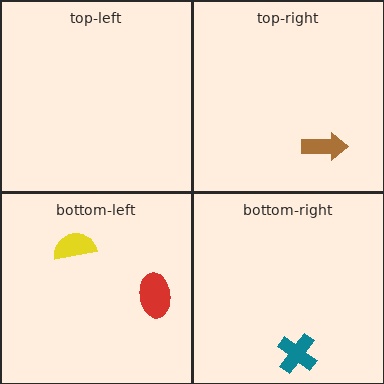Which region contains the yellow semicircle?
The bottom-left region.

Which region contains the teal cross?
The bottom-right region.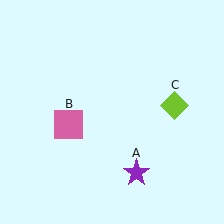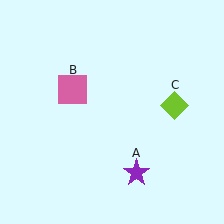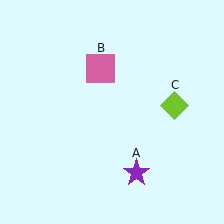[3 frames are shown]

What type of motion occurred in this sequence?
The pink square (object B) rotated clockwise around the center of the scene.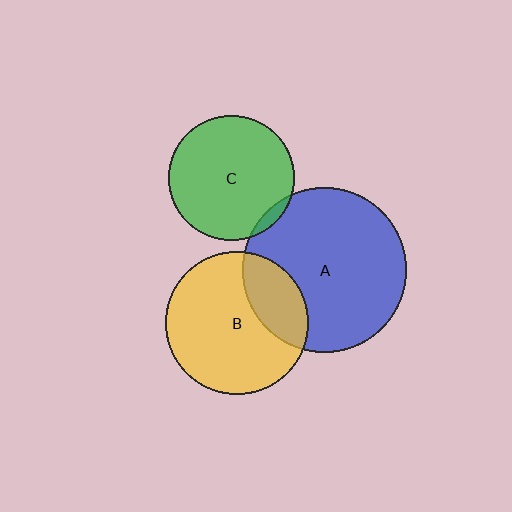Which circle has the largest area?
Circle A (blue).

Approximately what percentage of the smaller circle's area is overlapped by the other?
Approximately 5%.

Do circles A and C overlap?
Yes.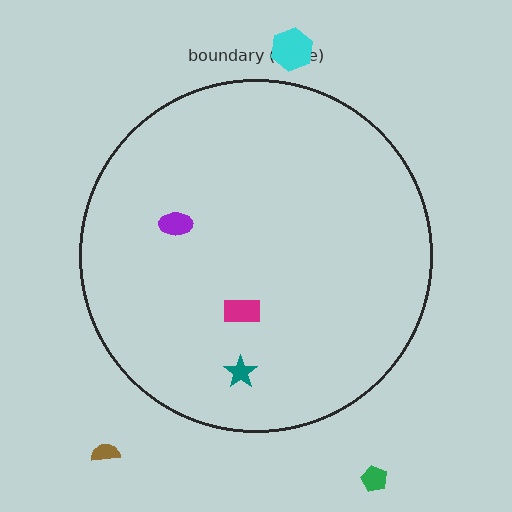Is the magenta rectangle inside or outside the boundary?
Inside.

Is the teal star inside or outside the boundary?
Inside.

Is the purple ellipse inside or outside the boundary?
Inside.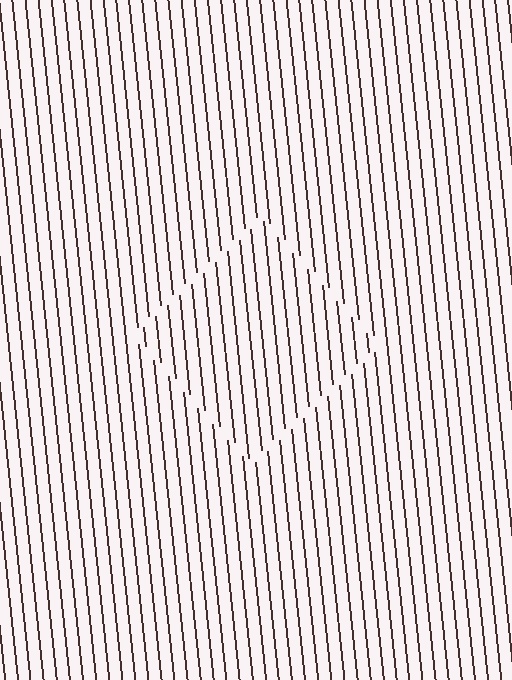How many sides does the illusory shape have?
4 sides — the line-ends trace a square.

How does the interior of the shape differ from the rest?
The interior of the shape contains the same grating, shifted by half a period — the contour is defined by the phase discontinuity where line-ends from the inner and outer gratings abut.